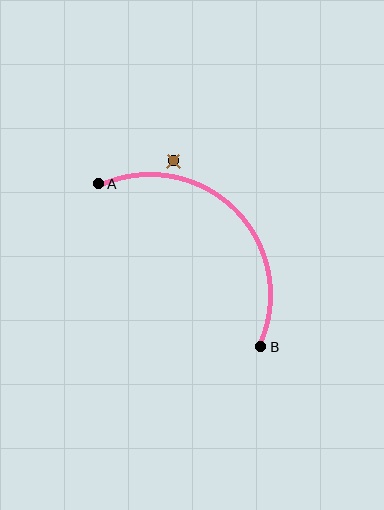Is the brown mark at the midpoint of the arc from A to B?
No — the brown mark does not lie on the arc at all. It sits slightly outside the curve.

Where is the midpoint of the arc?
The arc midpoint is the point on the curve farthest from the straight line joining A and B. It sits above and to the right of that line.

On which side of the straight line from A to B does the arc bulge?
The arc bulges above and to the right of the straight line connecting A and B.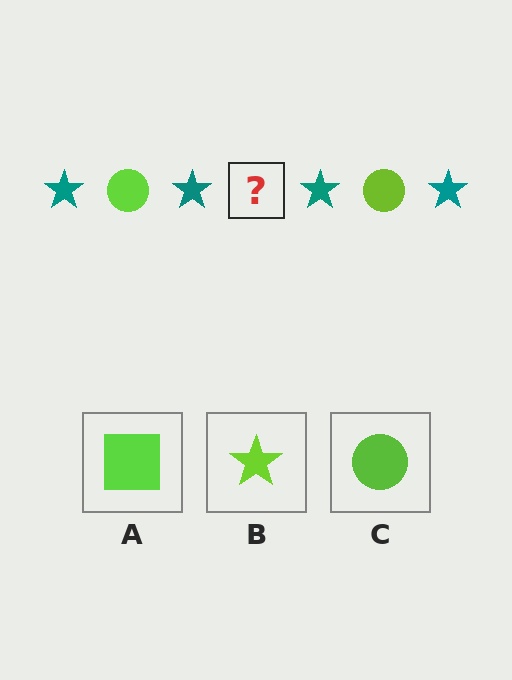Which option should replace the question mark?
Option C.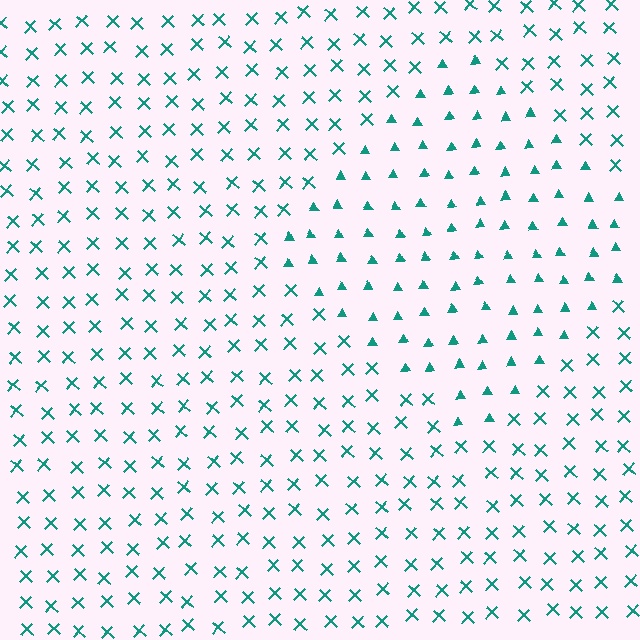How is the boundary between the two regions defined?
The boundary is defined by a change in element shape: triangles inside vs. X marks outside. All elements share the same color and spacing.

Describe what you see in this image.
The image is filled with small teal elements arranged in a uniform grid. A diamond-shaped region contains triangles, while the surrounding area contains X marks. The boundary is defined purely by the change in element shape.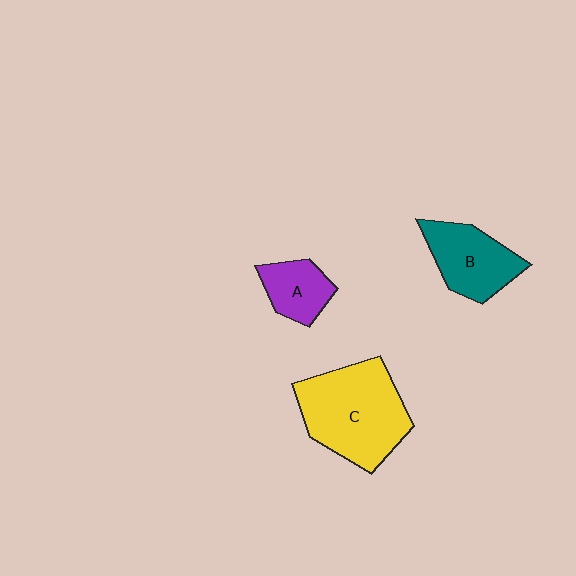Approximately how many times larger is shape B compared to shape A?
Approximately 1.5 times.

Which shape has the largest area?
Shape C (yellow).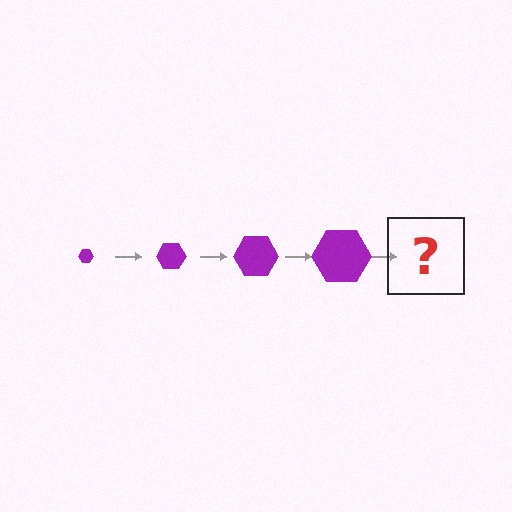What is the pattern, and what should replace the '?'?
The pattern is that the hexagon gets progressively larger each step. The '?' should be a purple hexagon, larger than the previous one.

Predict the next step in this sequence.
The next step is a purple hexagon, larger than the previous one.